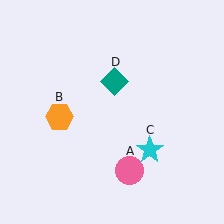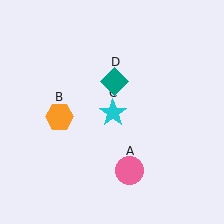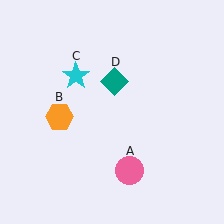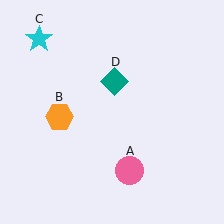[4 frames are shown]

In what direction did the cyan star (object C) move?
The cyan star (object C) moved up and to the left.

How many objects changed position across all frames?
1 object changed position: cyan star (object C).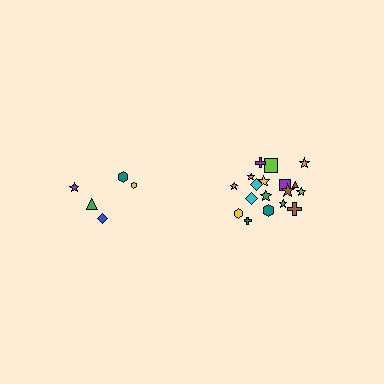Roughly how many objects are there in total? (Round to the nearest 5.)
Roughly 25 objects in total.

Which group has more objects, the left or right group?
The right group.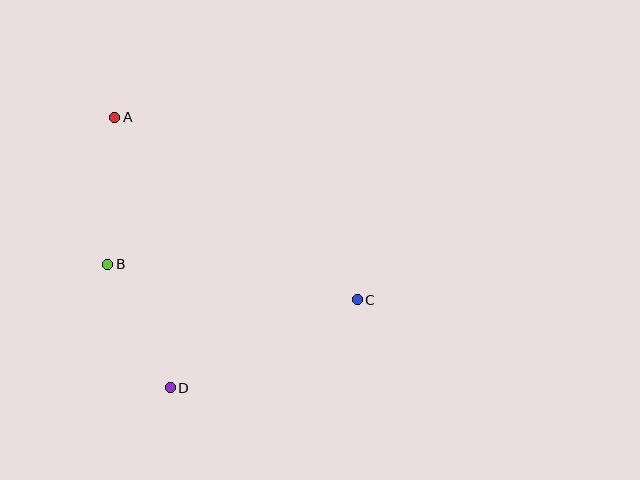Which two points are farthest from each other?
Points A and C are farthest from each other.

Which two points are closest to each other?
Points B and D are closest to each other.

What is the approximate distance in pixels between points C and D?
The distance between C and D is approximately 207 pixels.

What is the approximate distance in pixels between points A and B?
The distance between A and B is approximately 147 pixels.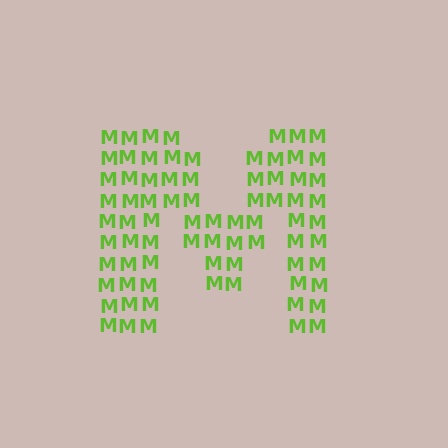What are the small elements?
The small elements are letter M's.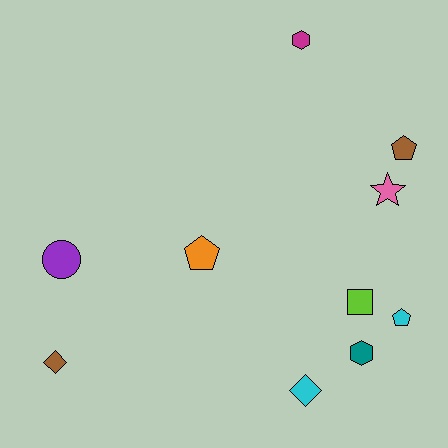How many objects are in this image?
There are 10 objects.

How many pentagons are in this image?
There are 3 pentagons.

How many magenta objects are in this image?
There is 1 magenta object.